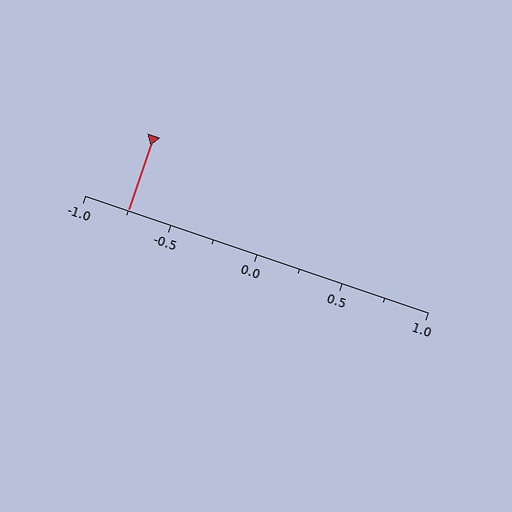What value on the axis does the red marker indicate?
The marker indicates approximately -0.75.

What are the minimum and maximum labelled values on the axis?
The axis runs from -1.0 to 1.0.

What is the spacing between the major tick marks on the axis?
The major ticks are spaced 0.5 apart.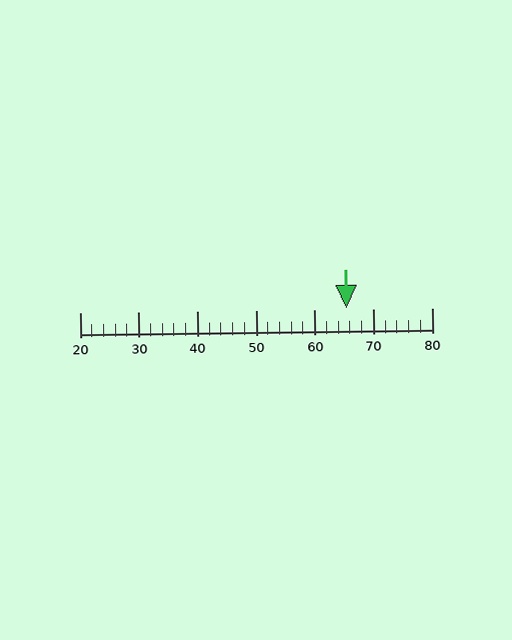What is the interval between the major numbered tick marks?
The major tick marks are spaced 10 units apart.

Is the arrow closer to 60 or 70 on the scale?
The arrow is closer to 70.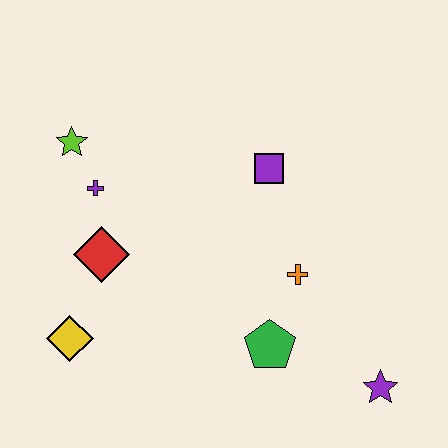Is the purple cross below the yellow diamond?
No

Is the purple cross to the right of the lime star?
Yes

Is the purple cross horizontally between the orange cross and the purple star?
No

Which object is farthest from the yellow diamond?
The purple star is farthest from the yellow diamond.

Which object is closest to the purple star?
The green pentagon is closest to the purple star.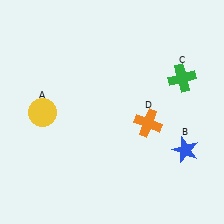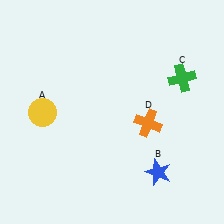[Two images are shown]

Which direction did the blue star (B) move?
The blue star (B) moved left.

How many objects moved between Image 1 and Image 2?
1 object moved between the two images.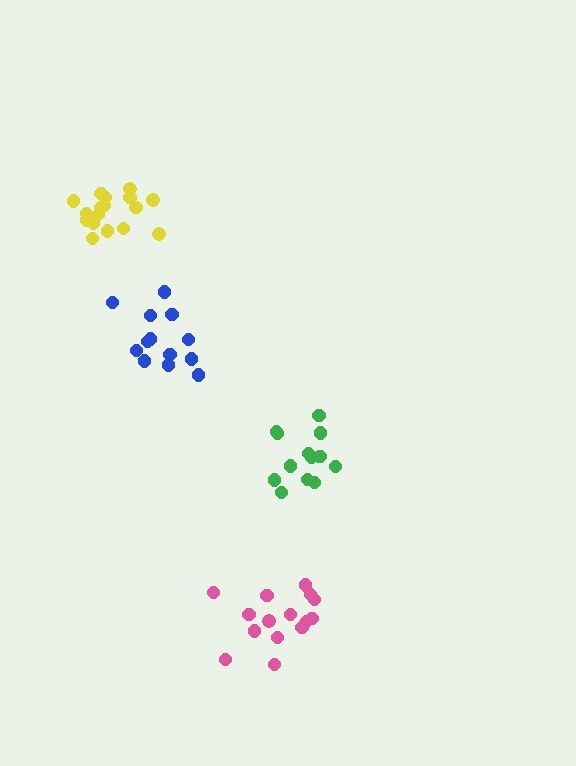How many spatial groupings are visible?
There are 4 spatial groupings.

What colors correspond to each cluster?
The clusters are colored: yellow, pink, green, blue.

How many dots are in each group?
Group 1: 17 dots, Group 2: 16 dots, Group 3: 13 dots, Group 4: 13 dots (59 total).